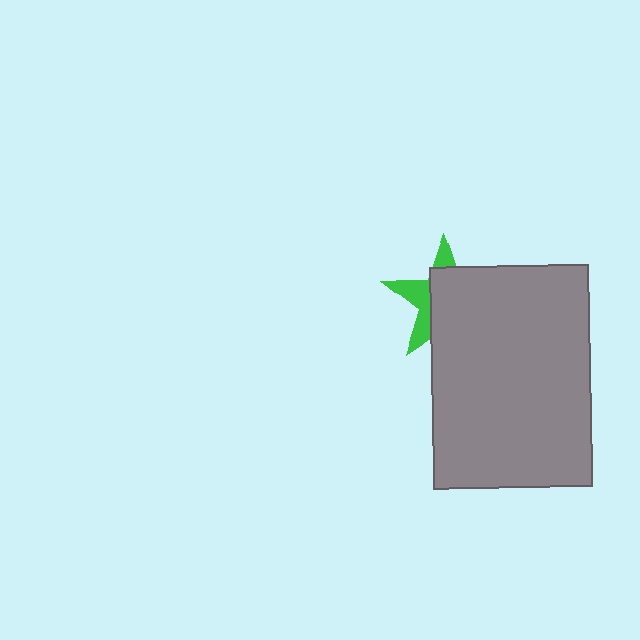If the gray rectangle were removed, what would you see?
You would see the complete green star.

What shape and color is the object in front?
The object in front is a gray rectangle.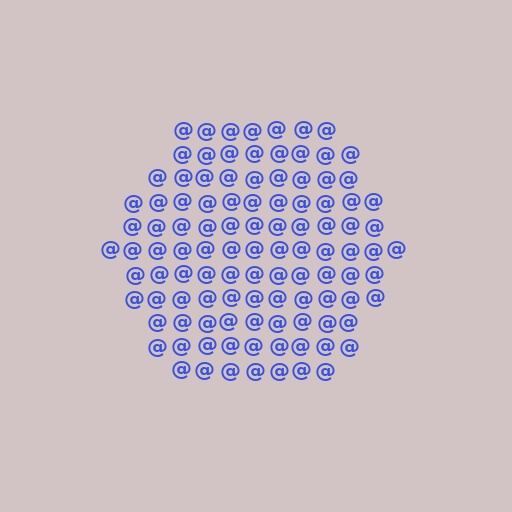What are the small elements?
The small elements are at signs.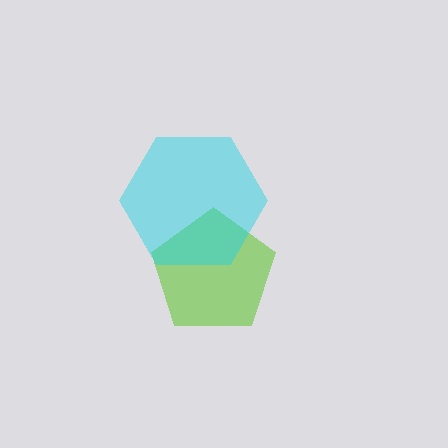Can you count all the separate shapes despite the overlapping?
Yes, there are 2 separate shapes.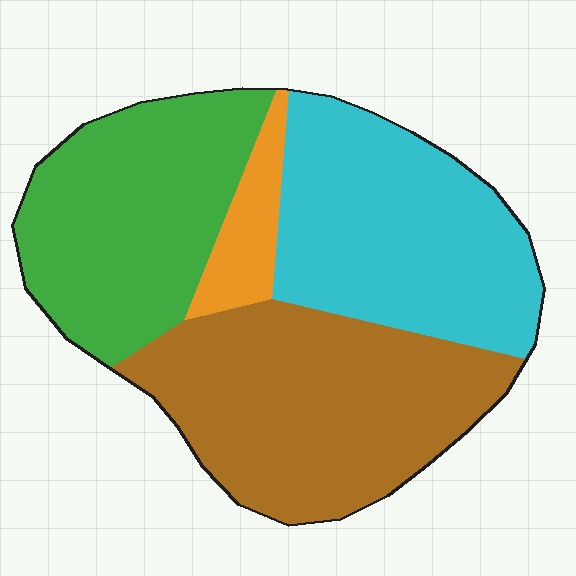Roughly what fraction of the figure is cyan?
Cyan takes up about one third (1/3) of the figure.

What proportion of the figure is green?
Green takes up between a quarter and a half of the figure.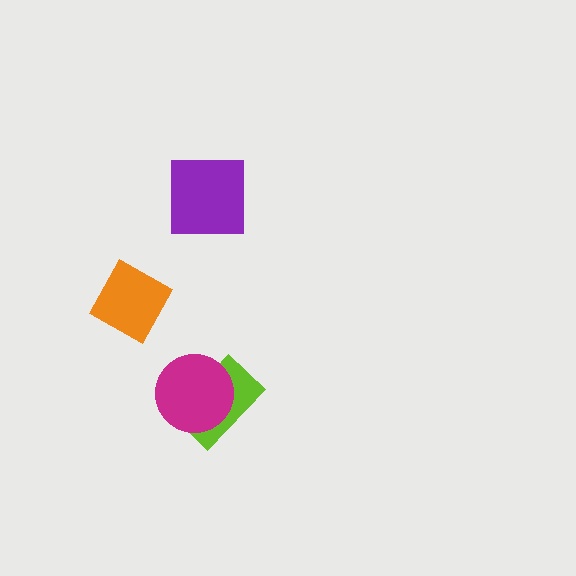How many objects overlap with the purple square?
0 objects overlap with the purple square.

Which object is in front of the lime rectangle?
The magenta circle is in front of the lime rectangle.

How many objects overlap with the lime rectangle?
1 object overlaps with the lime rectangle.